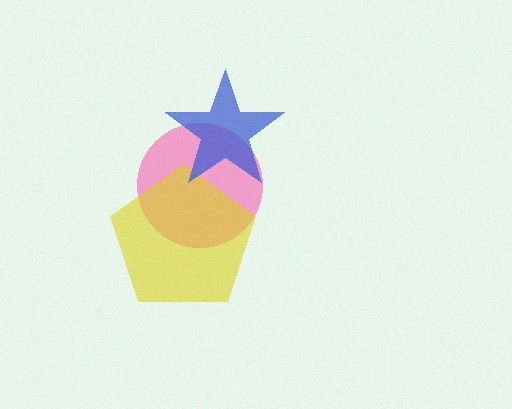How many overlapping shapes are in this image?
There are 3 overlapping shapes in the image.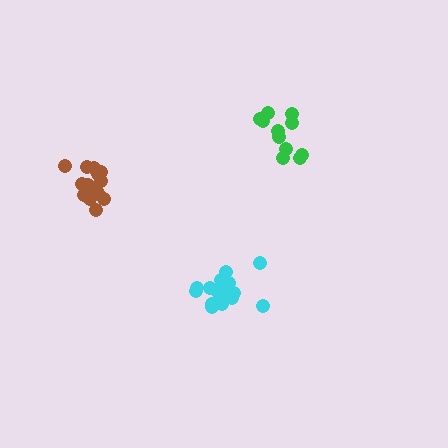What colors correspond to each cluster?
The clusters are colored: brown, cyan, green.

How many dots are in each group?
Group 1: 15 dots, Group 2: 17 dots, Group 3: 11 dots (43 total).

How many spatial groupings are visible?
There are 3 spatial groupings.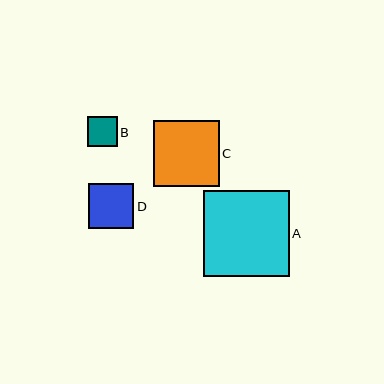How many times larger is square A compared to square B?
Square A is approximately 2.9 times the size of square B.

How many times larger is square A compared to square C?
Square A is approximately 1.3 times the size of square C.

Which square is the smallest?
Square B is the smallest with a size of approximately 29 pixels.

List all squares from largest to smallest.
From largest to smallest: A, C, D, B.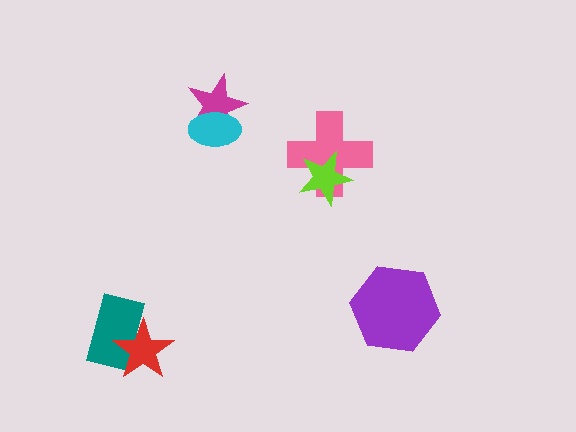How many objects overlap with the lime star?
1 object overlaps with the lime star.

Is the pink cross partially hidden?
Yes, it is partially covered by another shape.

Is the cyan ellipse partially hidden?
No, no other shape covers it.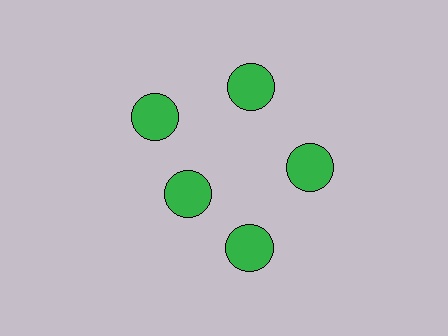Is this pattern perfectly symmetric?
No. The 5 green circles are arranged in a ring, but one element near the 8 o'clock position is pulled inward toward the center, breaking the 5-fold rotational symmetry.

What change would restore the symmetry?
The symmetry would be restored by moving it outward, back onto the ring so that all 5 circles sit at equal angles and equal distance from the center.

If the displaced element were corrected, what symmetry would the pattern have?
It would have 5-fold rotational symmetry — the pattern would map onto itself every 72 degrees.